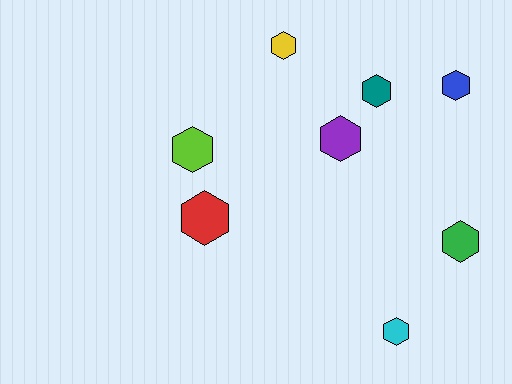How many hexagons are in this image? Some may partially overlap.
There are 8 hexagons.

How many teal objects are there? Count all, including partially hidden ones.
There is 1 teal object.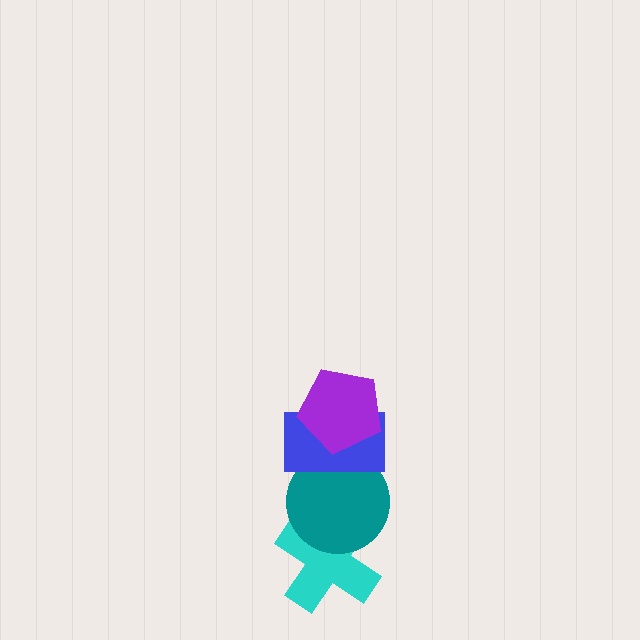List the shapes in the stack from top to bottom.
From top to bottom: the purple pentagon, the blue rectangle, the teal circle, the cyan cross.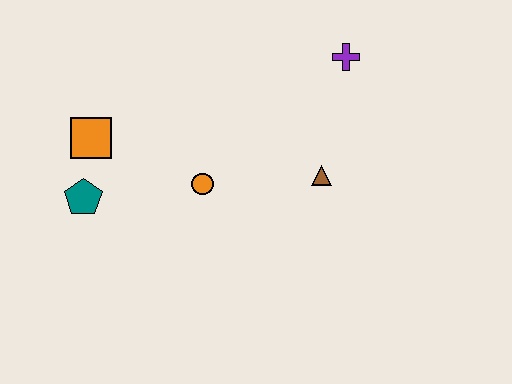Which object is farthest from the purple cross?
The teal pentagon is farthest from the purple cross.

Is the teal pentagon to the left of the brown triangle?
Yes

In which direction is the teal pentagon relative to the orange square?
The teal pentagon is below the orange square.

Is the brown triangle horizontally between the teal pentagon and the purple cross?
Yes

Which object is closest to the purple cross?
The brown triangle is closest to the purple cross.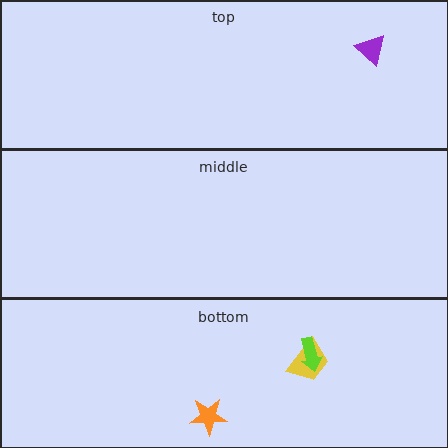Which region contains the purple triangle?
The top region.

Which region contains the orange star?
The bottom region.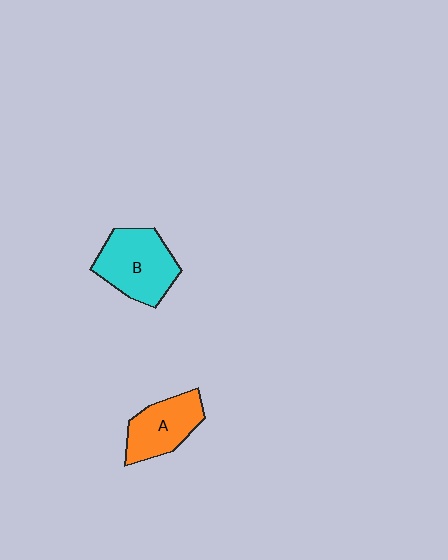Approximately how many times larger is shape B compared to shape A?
Approximately 1.3 times.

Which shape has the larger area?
Shape B (cyan).